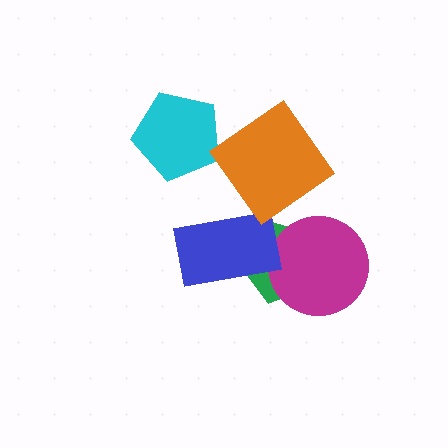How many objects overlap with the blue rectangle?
1 object overlaps with the blue rectangle.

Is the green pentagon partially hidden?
Yes, it is partially covered by another shape.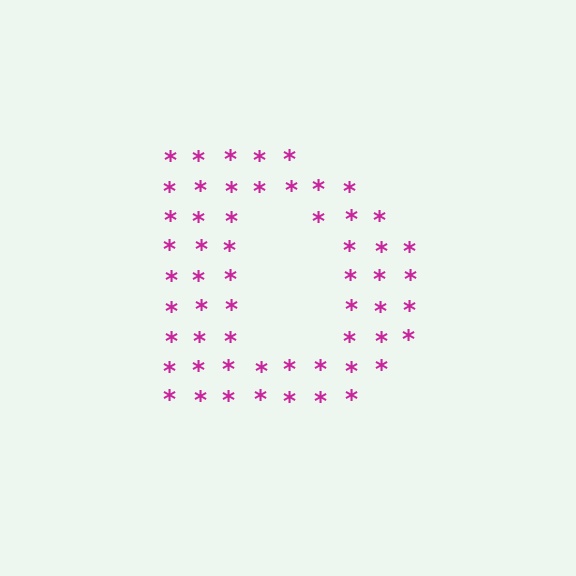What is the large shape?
The large shape is the letter D.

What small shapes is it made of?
It is made of small asterisks.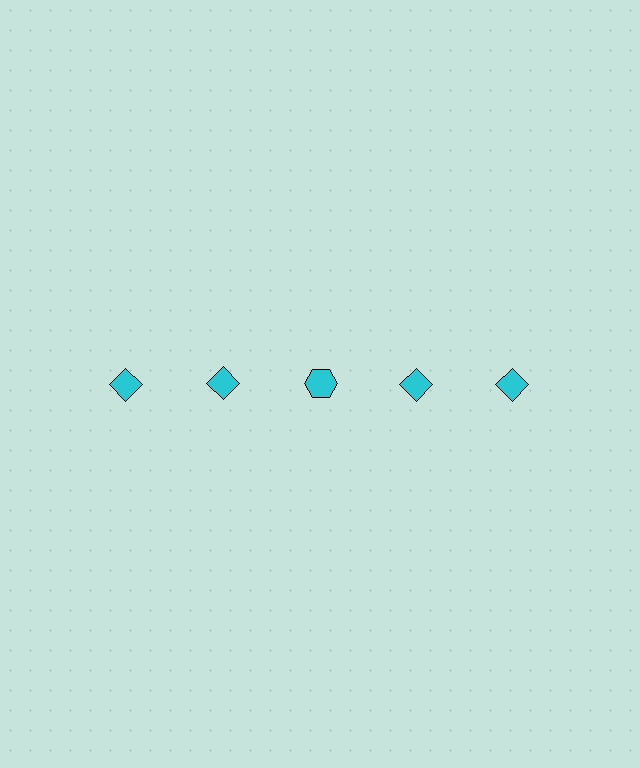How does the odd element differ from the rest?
It has a different shape: hexagon instead of diamond.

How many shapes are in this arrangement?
There are 5 shapes arranged in a grid pattern.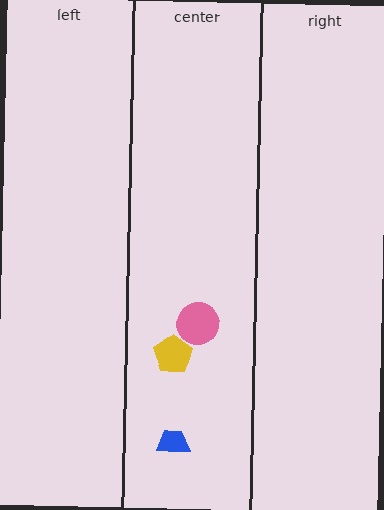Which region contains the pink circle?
The center region.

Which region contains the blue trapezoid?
The center region.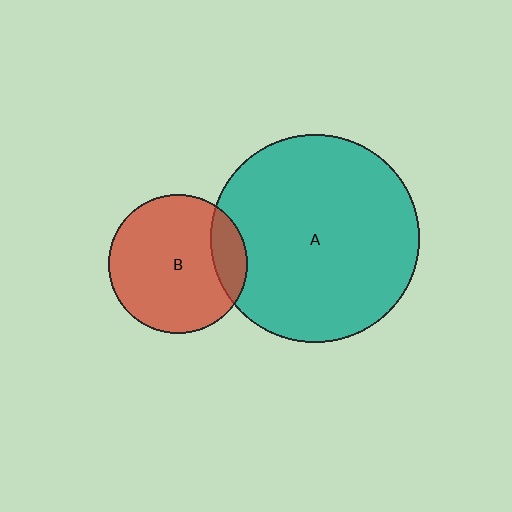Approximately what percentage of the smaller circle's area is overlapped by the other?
Approximately 15%.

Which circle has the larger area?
Circle A (teal).